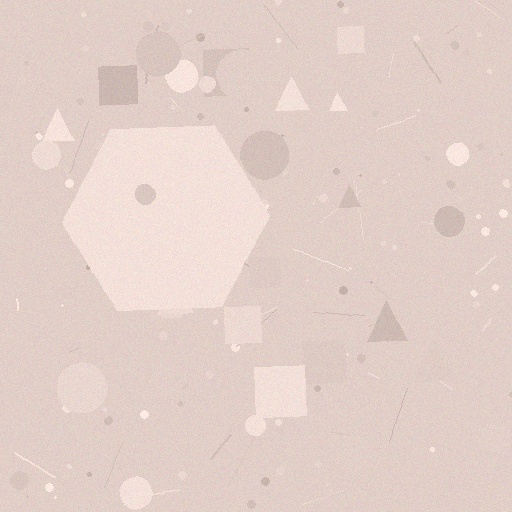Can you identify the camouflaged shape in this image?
The camouflaged shape is a hexagon.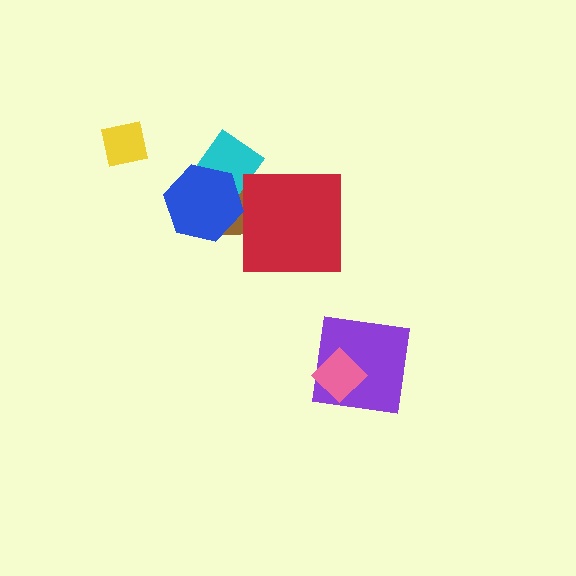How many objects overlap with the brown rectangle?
3 objects overlap with the brown rectangle.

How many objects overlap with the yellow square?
0 objects overlap with the yellow square.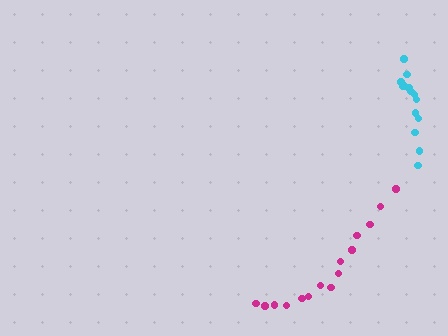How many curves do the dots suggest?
There are 2 distinct paths.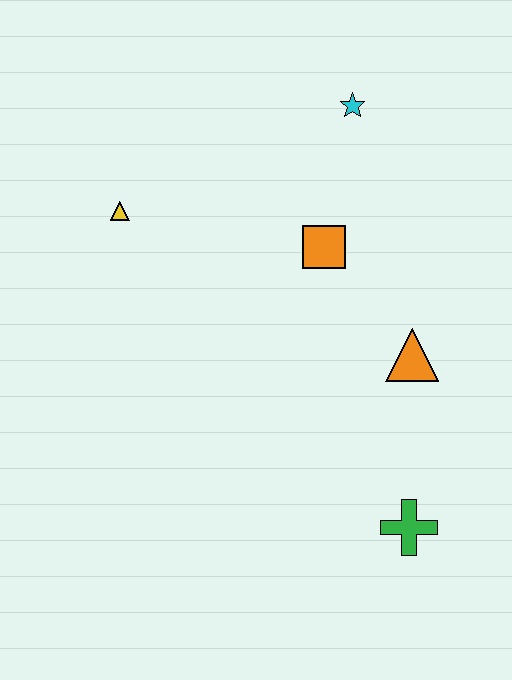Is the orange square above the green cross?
Yes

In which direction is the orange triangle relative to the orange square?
The orange triangle is below the orange square.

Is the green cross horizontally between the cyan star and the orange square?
No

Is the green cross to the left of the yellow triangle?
No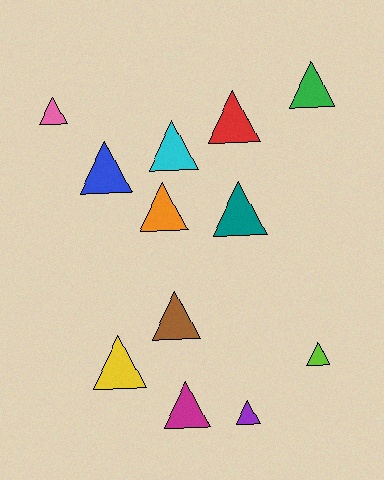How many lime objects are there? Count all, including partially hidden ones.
There is 1 lime object.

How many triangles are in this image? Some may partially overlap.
There are 12 triangles.